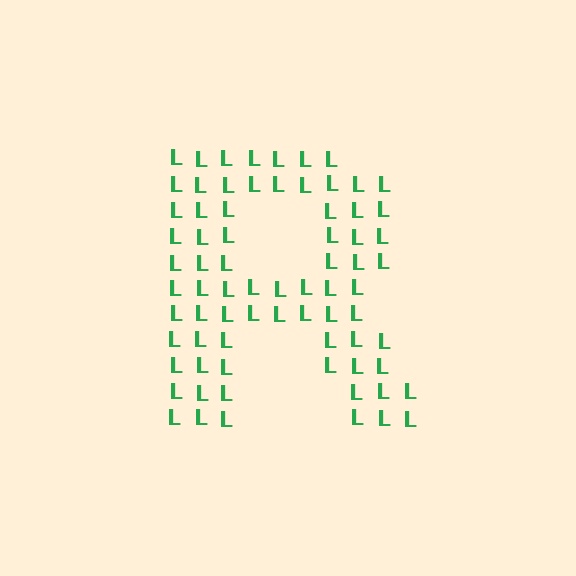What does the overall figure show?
The overall figure shows the letter R.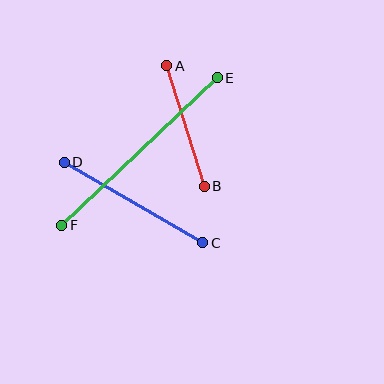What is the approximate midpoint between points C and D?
The midpoint is at approximately (133, 203) pixels.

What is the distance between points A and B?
The distance is approximately 126 pixels.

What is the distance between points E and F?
The distance is approximately 214 pixels.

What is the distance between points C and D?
The distance is approximately 160 pixels.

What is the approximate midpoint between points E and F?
The midpoint is at approximately (139, 152) pixels.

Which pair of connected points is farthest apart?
Points E and F are farthest apart.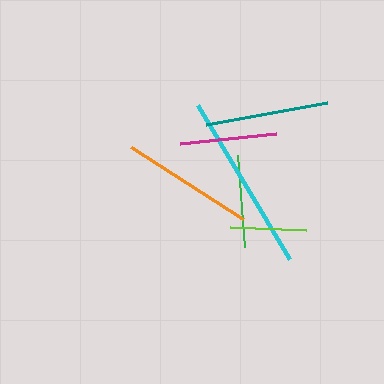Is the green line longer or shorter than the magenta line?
The magenta line is longer than the green line.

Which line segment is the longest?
The cyan line is the longest at approximately 179 pixels.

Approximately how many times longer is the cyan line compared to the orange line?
The cyan line is approximately 1.3 times the length of the orange line.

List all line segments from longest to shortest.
From longest to shortest: cyan, orange, teal, magenta, green, lime.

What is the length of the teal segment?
The teal segment is approximately 123 pixels long.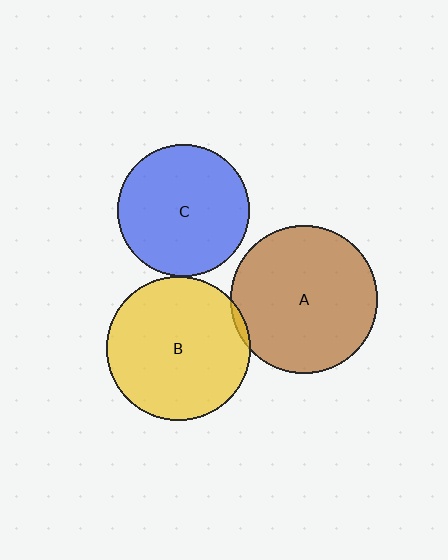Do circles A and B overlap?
Yes.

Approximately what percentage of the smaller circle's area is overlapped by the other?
Approximately 5%.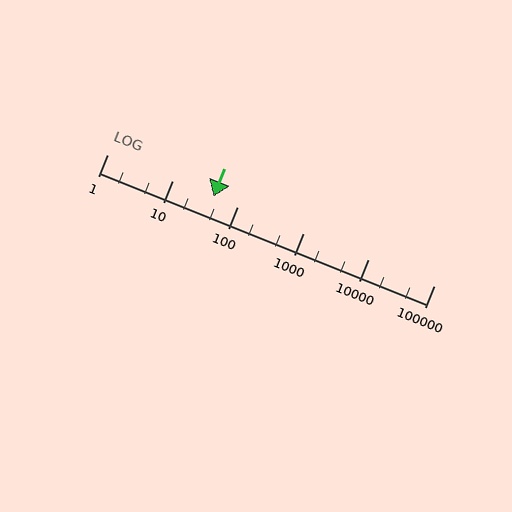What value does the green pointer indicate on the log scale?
The pointer indicates approximately 42.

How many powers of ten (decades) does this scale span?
The scale spans 5 decades, from 1 to 100000.